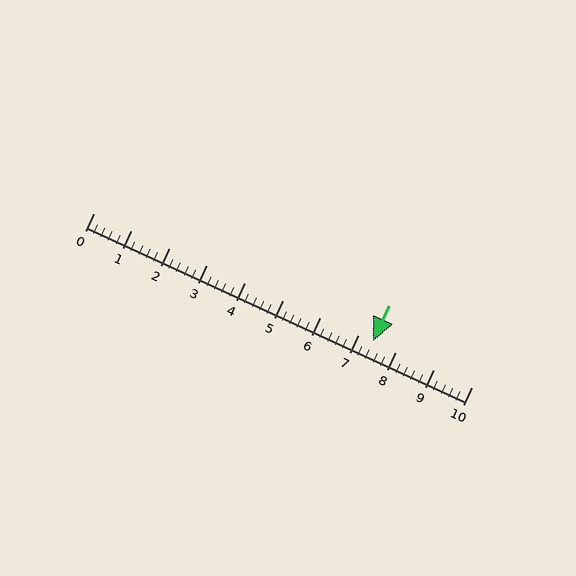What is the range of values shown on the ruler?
The ruler shows values from 0 to 10.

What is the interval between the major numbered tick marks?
The major tick marks are spaced 1 units apart.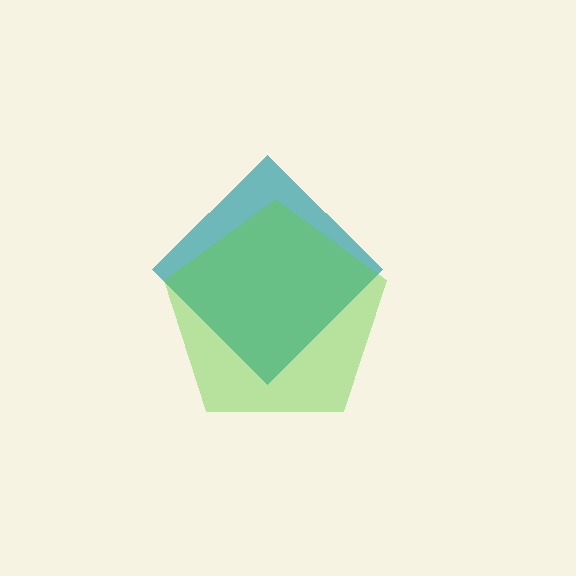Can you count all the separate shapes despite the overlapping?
Yes, there are 2 separate shapes.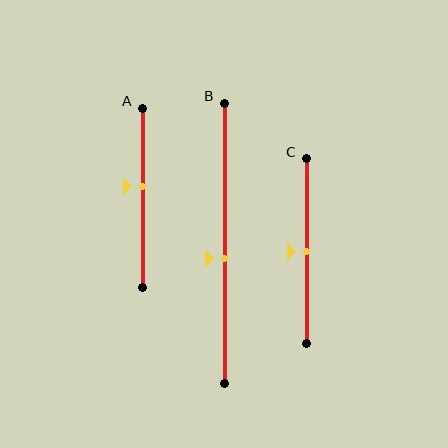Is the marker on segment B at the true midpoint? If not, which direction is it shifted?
No, the marker on segment B is shifted downward by about 5% of the segment length.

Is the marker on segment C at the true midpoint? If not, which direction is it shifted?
Yes, the marker on segment C is at the true midpoint.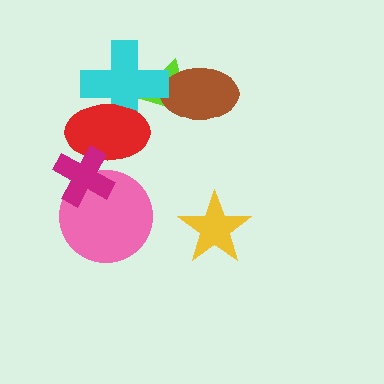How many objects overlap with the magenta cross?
2 objects overlap with the magenta cross.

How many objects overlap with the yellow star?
0 objects overlap with the yellow star.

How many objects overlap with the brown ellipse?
1 object overlaps with the brown ellipse.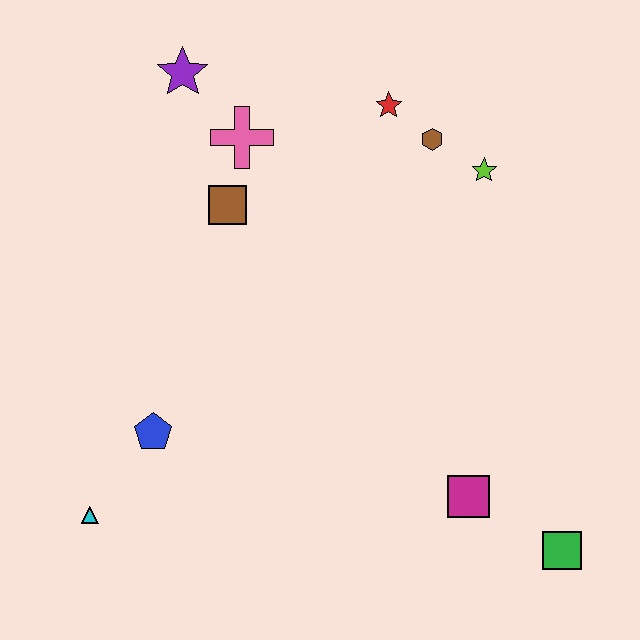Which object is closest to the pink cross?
The brown square is closest to the pink cross.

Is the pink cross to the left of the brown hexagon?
Yes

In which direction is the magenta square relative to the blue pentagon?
The magenta square is to the right of the blue pentagon.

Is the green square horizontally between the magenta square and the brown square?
No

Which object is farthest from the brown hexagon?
The cyan triangle is farthest from the brown hexagon.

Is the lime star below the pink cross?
Yes